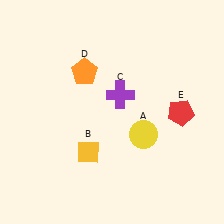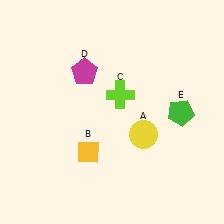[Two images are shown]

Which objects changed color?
C changed from purple to lime. D changed from orange to magenta. E changed from red to green.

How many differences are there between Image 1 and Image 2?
There are 3 differences between the two images.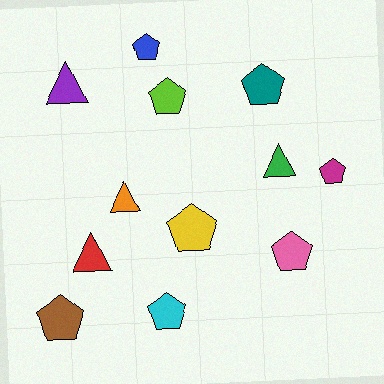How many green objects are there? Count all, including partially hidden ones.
There is 1 green object.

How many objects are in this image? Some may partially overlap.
There are 12 objects.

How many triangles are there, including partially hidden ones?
There are 4 triangles.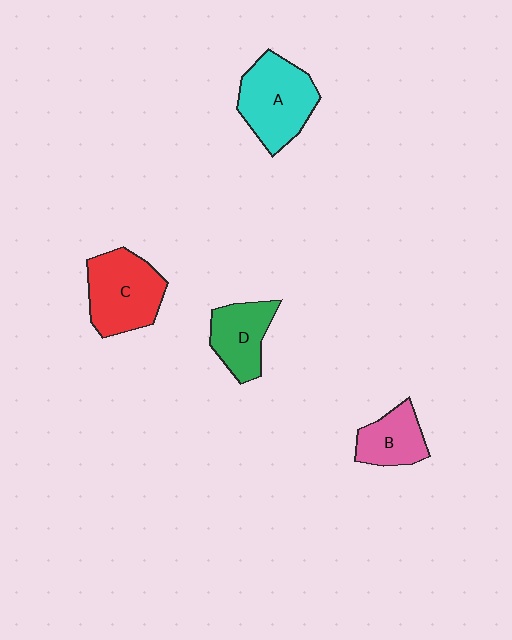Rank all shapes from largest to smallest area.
From largest to smallest: A (cyan), C (red), D (green), B (pink).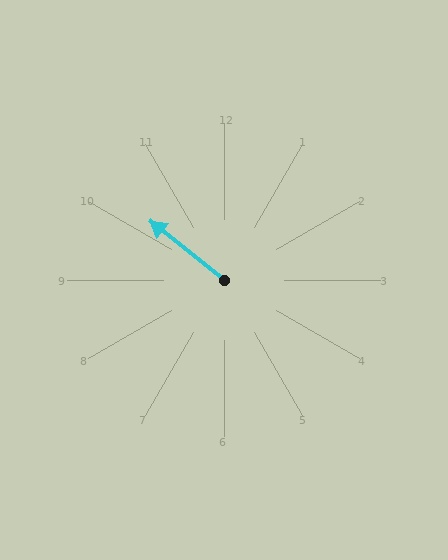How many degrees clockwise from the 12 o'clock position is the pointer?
Approximately 308 degrees.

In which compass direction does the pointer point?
Northwest.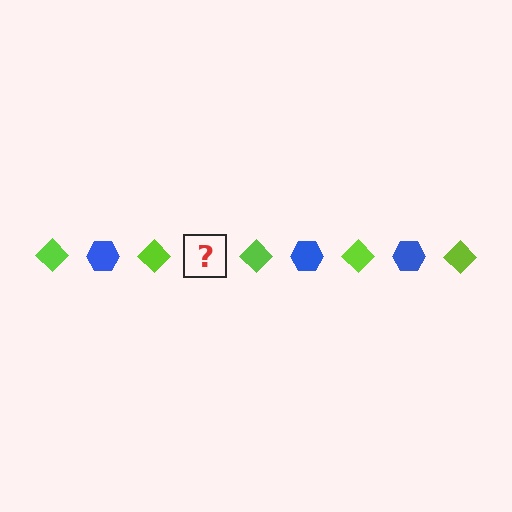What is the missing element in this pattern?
The missing element is a blue hexagon.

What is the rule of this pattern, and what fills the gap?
The rule is that the pattern alternates between lime diamond and blue hexagon. The gap should be filled with a blue hexagon.